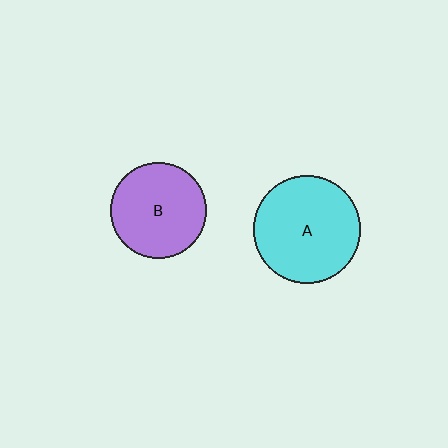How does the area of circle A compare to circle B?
Approximately 1.3 times.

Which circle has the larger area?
Circle A (cyan).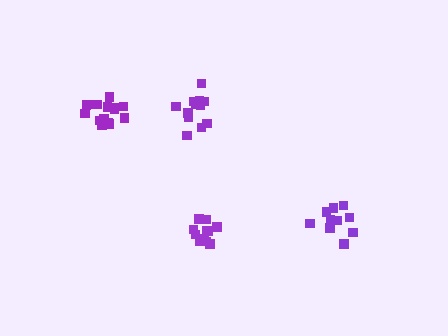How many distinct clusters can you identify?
There are 4 distinct clusters.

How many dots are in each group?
Group 1: 11 dots, Group 2: 15 dots, Group 3: 10 dots, Group 4: 12 dots (48 total).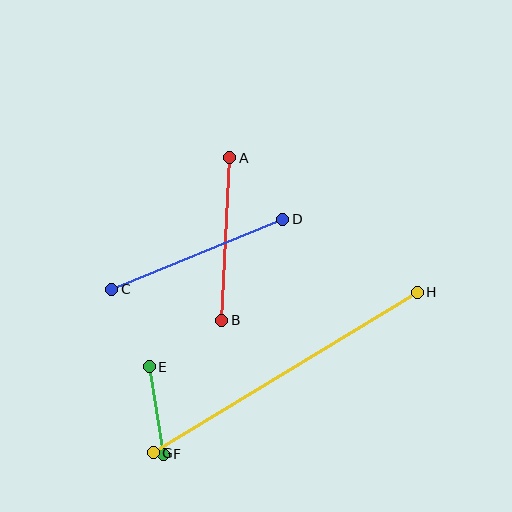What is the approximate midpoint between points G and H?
The midpoint is at approximately (285, 372) pixels.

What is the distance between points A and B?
The distance is approximately 163 pixels.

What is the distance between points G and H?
The distance is approximately 309 pixels.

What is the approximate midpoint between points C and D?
The midpoint is at approximately (197, 254) pixels.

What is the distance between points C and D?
The distance is approximately 185 pixels.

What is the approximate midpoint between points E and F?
The midpoint is at approximately (157, 410) pixels.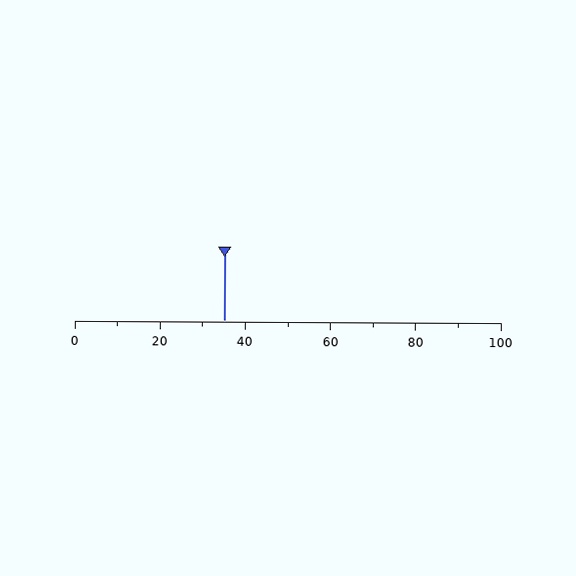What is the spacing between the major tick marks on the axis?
The major ticks are spaced 20 apart.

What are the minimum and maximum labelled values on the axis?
The axis runs from 0 to 100.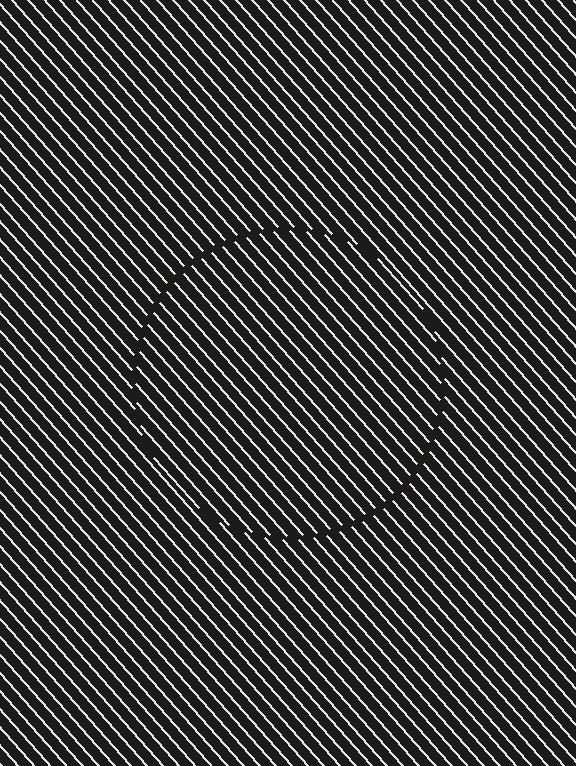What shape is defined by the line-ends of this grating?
An illusory circle. The interior of the shape contains the same grating, shifted by half a period — the contour is defined by the phase discontinuity where line-ends from the inner and outer gratings abut.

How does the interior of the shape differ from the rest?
The interior of the shape contains the same grating, shifted by half a period — the contour is defined by the phase discontinuity where line-ends from the inner and outer gratings abut.